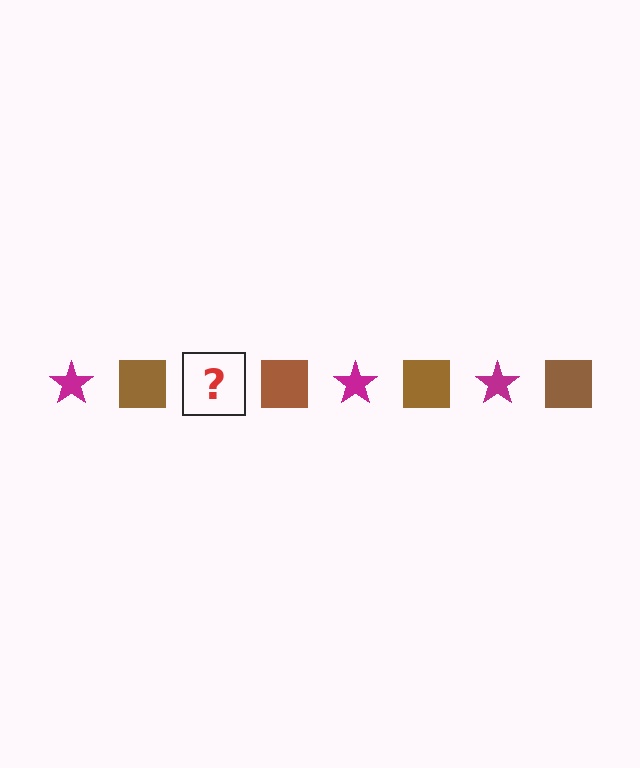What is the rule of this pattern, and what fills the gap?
The rule is that the pattern alternates between magenta star and brown square. The gap should be filled with a magenta star.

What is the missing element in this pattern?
The missing element is a magenta star.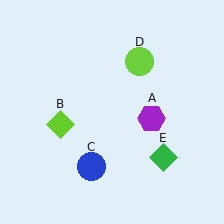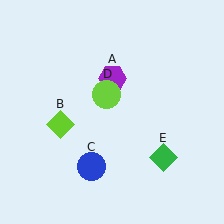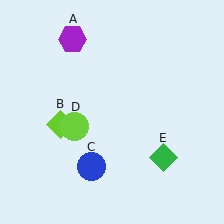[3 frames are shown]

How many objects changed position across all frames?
2 objects changed position: purple hexagon (object A), lime circle (object D).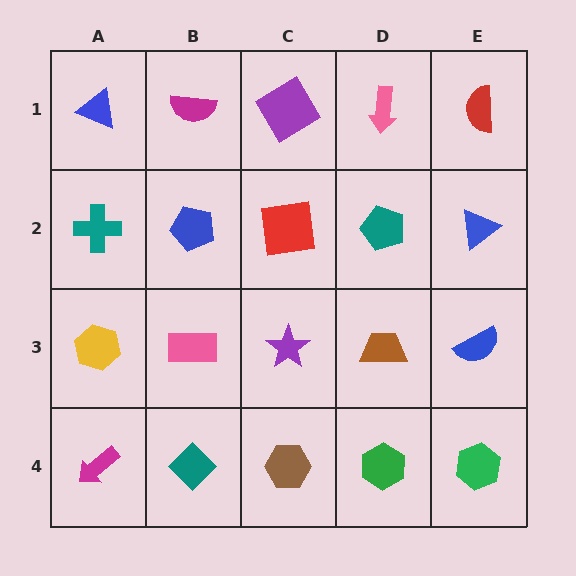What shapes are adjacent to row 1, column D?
A teal pentagon (row 2, column D), a purple diamond (row 1, column C), a red semicircle (row 1, column E).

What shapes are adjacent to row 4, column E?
A blue semicircle (row 3, column E), a green hexagon (row 4, column D).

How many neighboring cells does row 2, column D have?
4.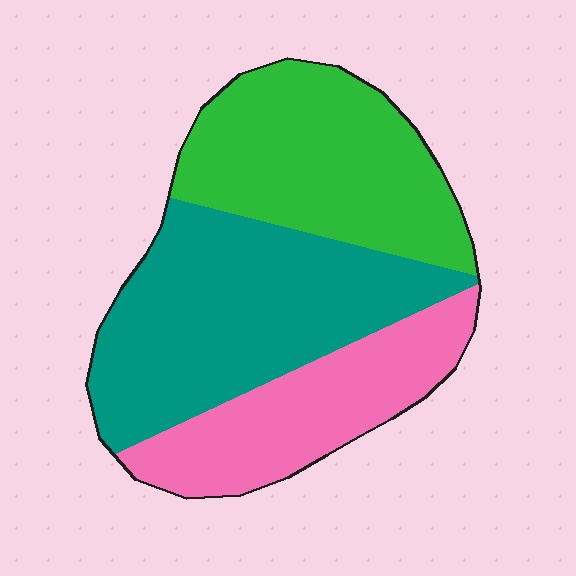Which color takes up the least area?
Pink, at roughly 25%.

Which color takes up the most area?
Teal, at roughly 40%.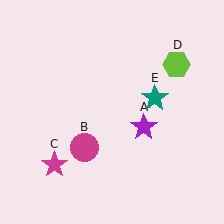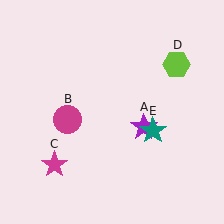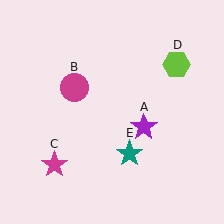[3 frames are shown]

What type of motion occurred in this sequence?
The magenta circle (object B), teal star (object E) rotated clockwise around the center of the scene.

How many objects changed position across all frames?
2 objects changed position: magenta circle (object B), teal star (object E).